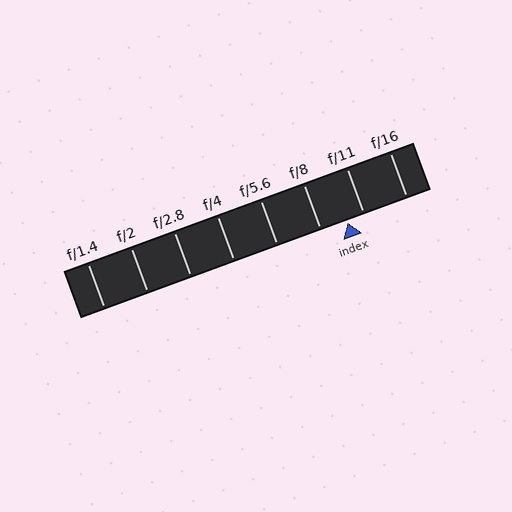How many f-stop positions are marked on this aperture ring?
There are 8 f-stop positions marked.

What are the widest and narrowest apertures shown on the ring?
The widest aperture shown is f/1.4 and the narrowest is f/16.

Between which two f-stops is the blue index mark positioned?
The index mark is between f/8 and f/11.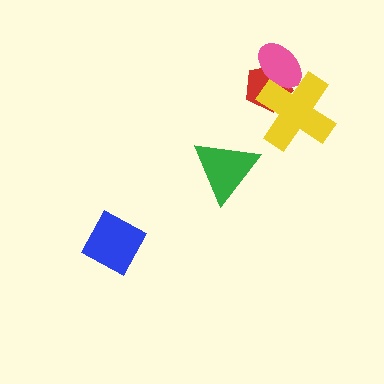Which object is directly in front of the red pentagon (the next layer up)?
The pink ellipse is directly in front of the red pentagon.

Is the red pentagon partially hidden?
Yes, it is partially covered by another shape.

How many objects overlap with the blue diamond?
0 objects overlap with the blue diamond.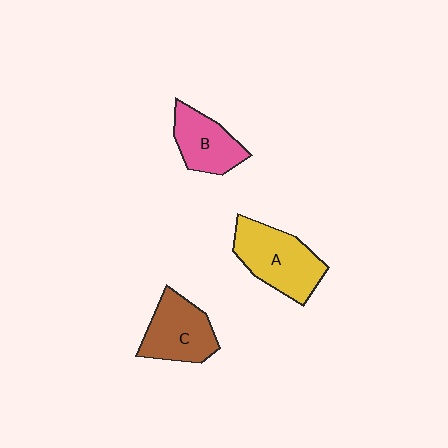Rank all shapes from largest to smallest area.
From largest to smallest: A (yellow), C (brown), B (pink).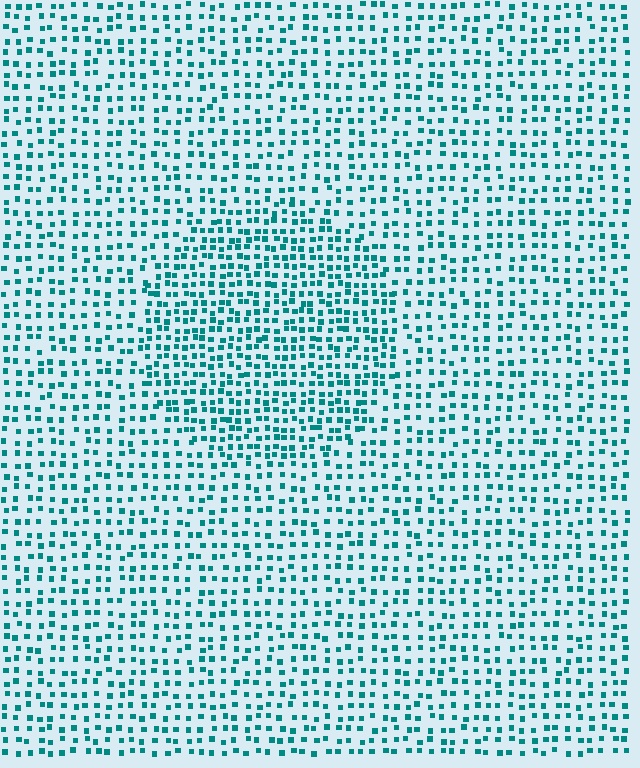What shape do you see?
I see a circle.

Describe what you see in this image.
The image contains small teal elements arranged at two different densities. A circle-shaped region is visible where the elements are more densely packed than the surrounding area.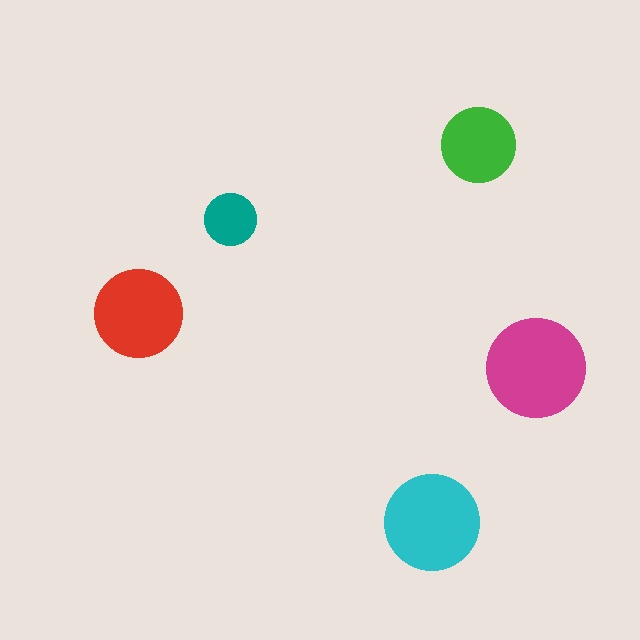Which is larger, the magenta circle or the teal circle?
The magenta one.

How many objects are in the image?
There are 5 objects in the image.